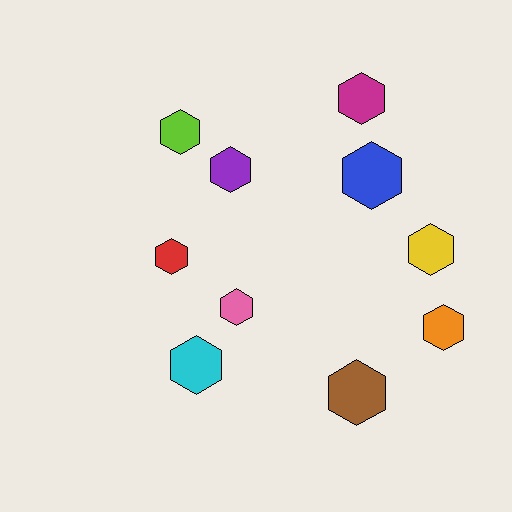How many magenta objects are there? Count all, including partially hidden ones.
There is 1 magenta object.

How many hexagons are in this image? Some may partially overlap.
There are 10 hexagons.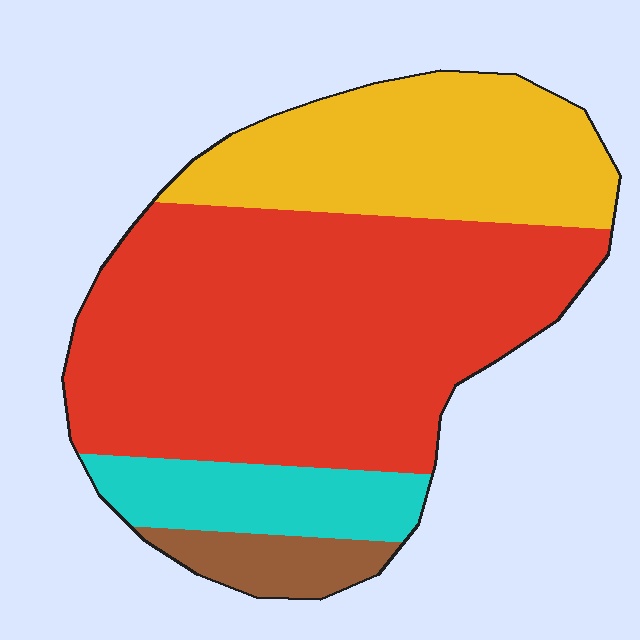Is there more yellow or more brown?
Yellow.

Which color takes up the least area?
Brown, at roughly 5%.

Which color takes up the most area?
Red, at roughly 55%.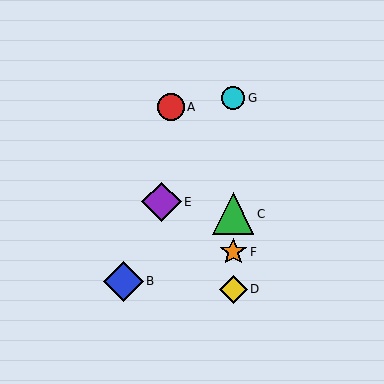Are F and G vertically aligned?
Yes, both are at x≈233.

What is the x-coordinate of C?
Object C is at x≈233.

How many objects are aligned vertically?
4 objects (C, D, F, G) are aligned vertically.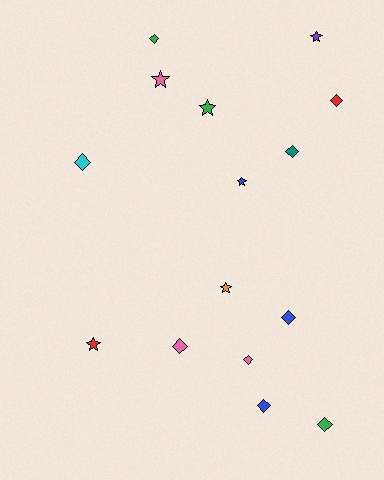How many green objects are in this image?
There are 3 green objects.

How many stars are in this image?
There are 6 stars.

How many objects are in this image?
There are 15 objects.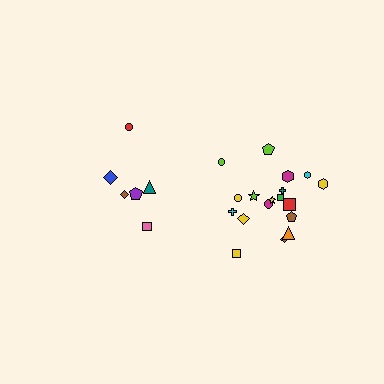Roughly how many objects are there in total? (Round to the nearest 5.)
Roughly 25 objects in total.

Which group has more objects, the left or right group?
The right group.